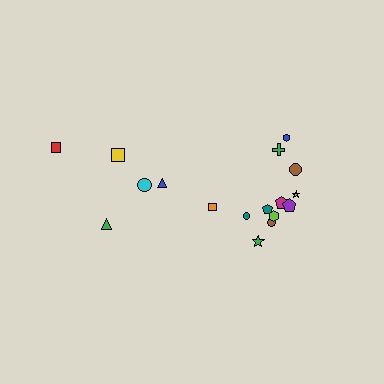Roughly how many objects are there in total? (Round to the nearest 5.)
Roughly 15 objects in total.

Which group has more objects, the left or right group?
The right group.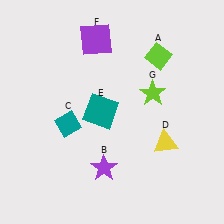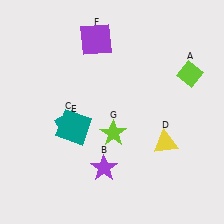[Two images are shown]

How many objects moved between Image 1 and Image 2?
3 objects moved between the two images.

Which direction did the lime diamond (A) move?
The lime diamond (A) moved right.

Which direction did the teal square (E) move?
The teal square (E) moved left.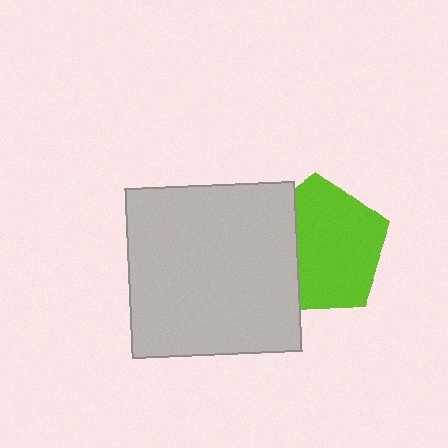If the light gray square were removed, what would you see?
You would see the complete lime pentagon.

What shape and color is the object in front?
The object in front is a light gray square.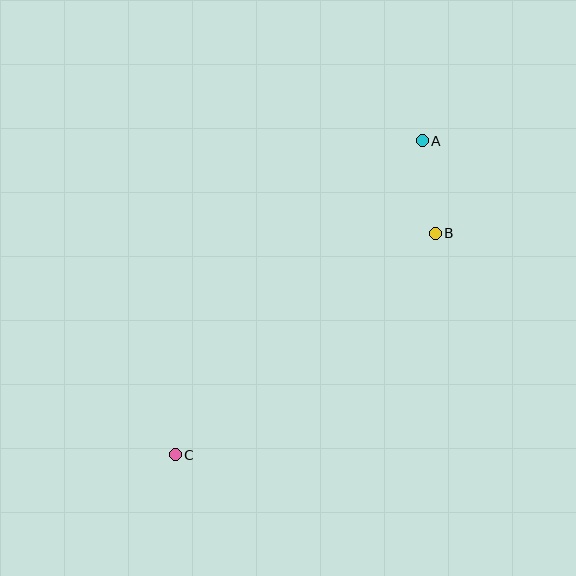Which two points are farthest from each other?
Points A and C are farthest from each other.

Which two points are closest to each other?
Points A and B are closest to each other.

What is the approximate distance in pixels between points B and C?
The distance between B and C is approximately 341 pixels.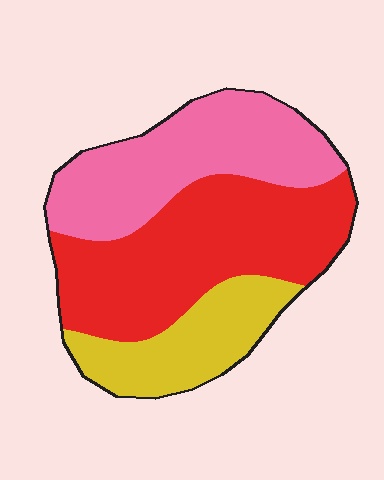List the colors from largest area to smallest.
From largest to smallest: red, pink, yellow.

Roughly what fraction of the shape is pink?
Pink covers roughly 35% of the shape.